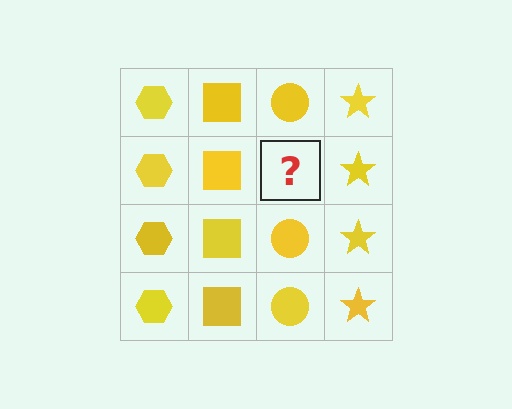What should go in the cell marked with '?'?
The missing cell should contain a yellow circle.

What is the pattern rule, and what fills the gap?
The rule is that each column has a consistent shape. The gap should be filled with a yellow circle.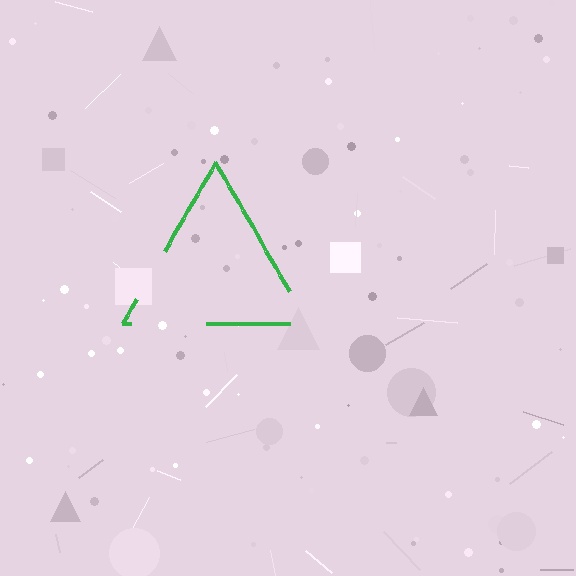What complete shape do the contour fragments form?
The contour fragments form a triangle.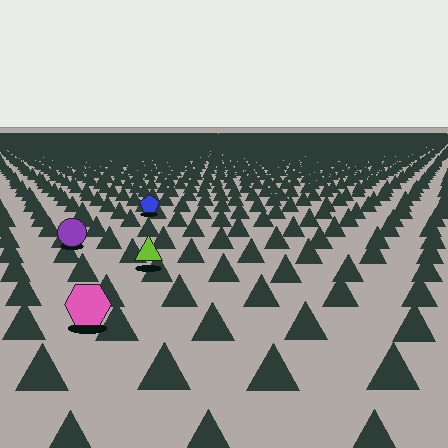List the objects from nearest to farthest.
From nearest to farthest: the pink hexagon, the lime triangle, the purple circle, the blue pentagon.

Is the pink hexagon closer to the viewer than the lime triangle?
Yes. The pink hexagon is closer — you can tell from the texture gradient: the ground texture is coarser near it.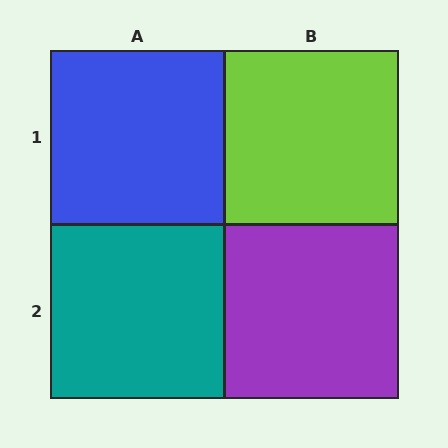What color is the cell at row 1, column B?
Lime.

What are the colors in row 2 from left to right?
Teal, purple.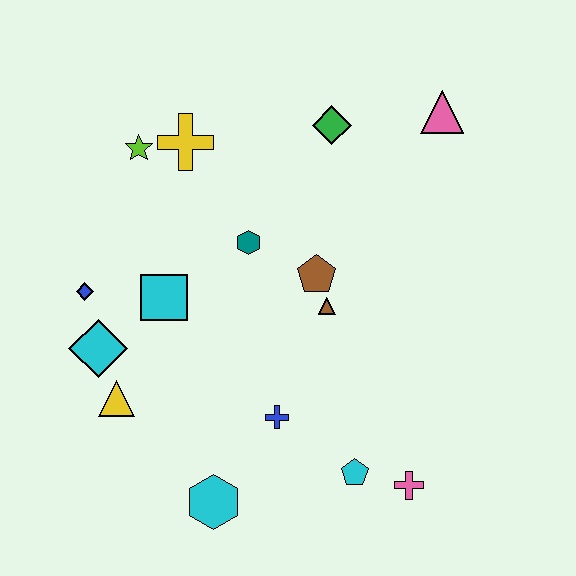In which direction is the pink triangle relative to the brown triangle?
The pink triangle is above the brown triangle.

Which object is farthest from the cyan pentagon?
The lime star is farthest from the cyan pentagon.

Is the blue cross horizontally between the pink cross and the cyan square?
Yes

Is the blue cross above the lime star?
No